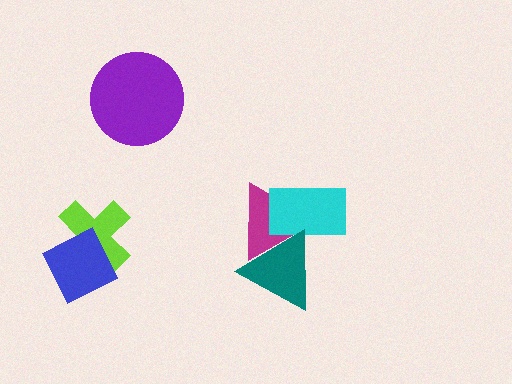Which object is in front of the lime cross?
The blue diamond is in front of the lime cross.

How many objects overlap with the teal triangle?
2 objects overlap with the teal triangle.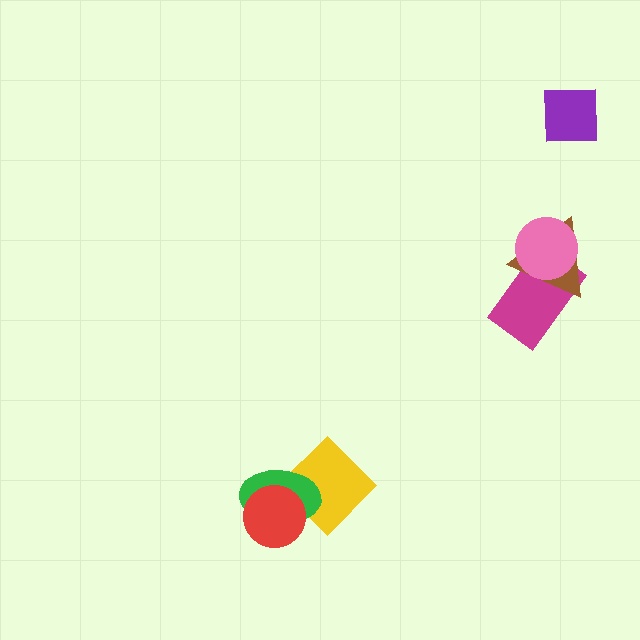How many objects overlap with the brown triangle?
2 objects overlap with the brown triangle.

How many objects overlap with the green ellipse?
2 objects overlap with the green ellipse.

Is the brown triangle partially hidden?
Yes, it is partially covered by another shape.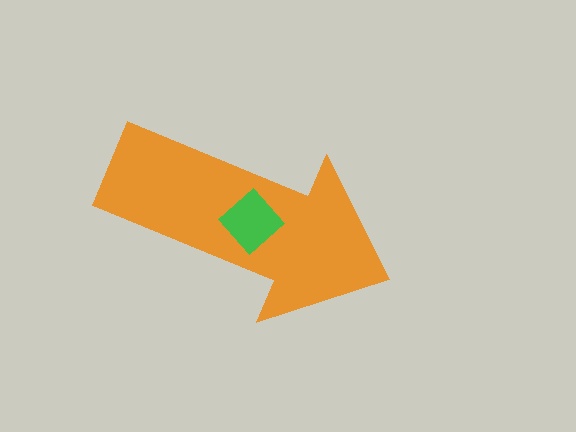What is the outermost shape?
The orange arrow.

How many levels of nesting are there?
2.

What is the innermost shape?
The green diamond.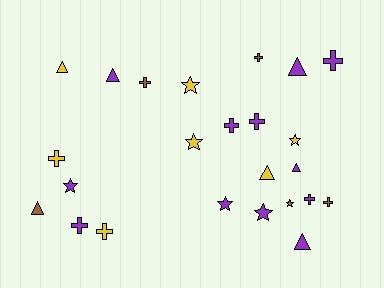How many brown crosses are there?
There are 3 brown crosses.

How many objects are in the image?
There are 24 objects.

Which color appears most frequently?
Purple, with 12 objects.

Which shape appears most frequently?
Cross, with 10 objects.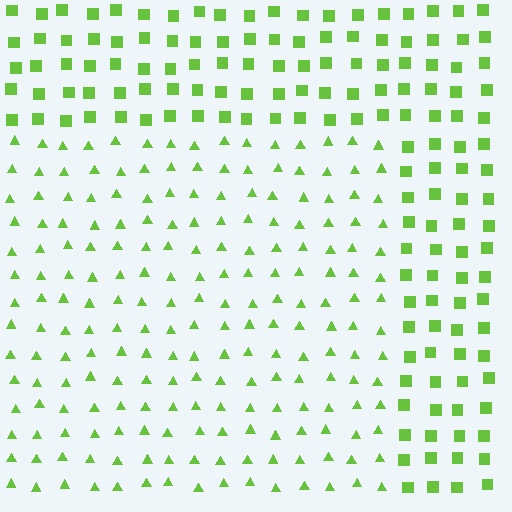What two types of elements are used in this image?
The image uses triangles inside the rectangle region and squares outside it.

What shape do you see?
I see a rectangle.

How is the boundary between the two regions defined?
The boundary is defined by a change in element shape: triangles inside vs. squares outside. All elements share the same color and spacing.